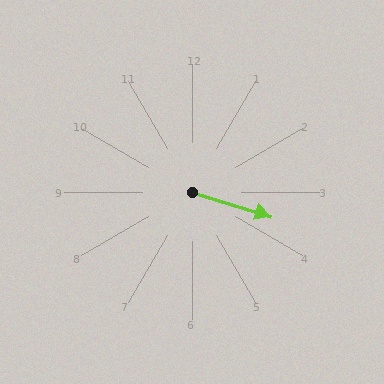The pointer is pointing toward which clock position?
Roughly 4 o'clock.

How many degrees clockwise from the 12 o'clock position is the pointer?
Approximately 107 degrees.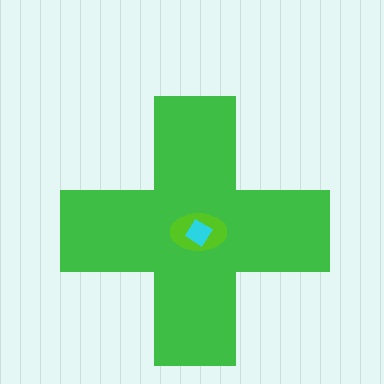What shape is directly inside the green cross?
The lime ellipse.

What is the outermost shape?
The green cross.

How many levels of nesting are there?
3.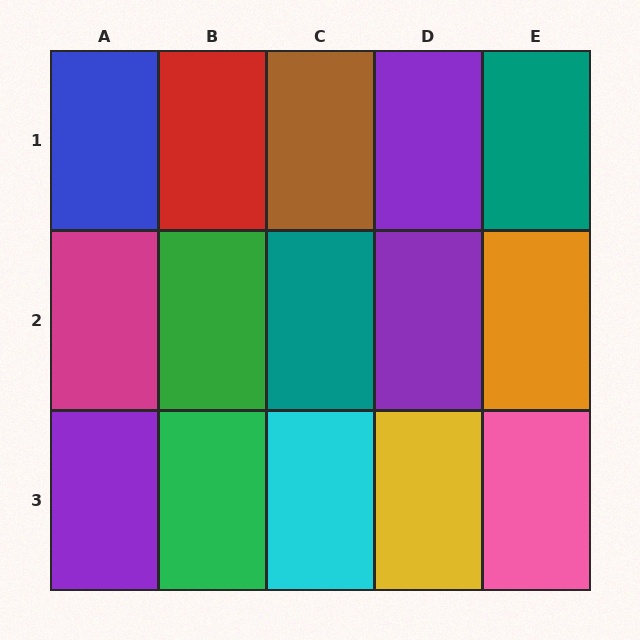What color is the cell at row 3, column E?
Pink.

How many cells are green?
2 cells are green.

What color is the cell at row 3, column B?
Green.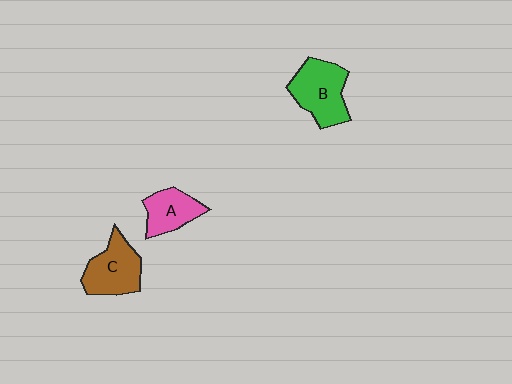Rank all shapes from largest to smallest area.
From largest to smallest: B (green), C (brown), A (pink).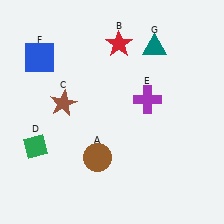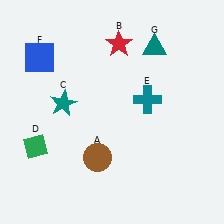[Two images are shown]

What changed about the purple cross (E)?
In Image 1, E is purple. In Image 2, it changed to teal.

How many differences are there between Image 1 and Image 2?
There are 2 differences between the two images.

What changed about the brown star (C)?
In Image 1, C is brown. In Image 2, it changed to teal.